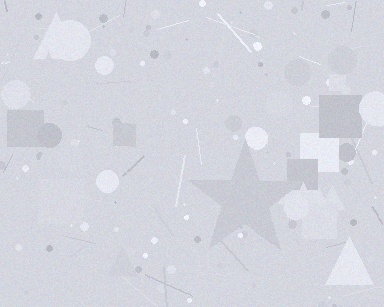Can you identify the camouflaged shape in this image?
The camouflaged shape is a star.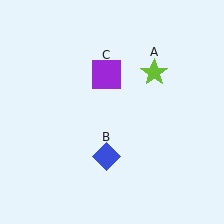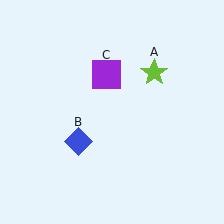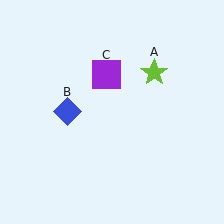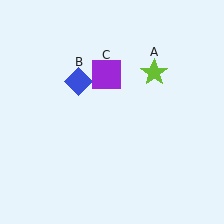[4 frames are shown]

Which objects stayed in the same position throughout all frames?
Lime star (object A) and purple square (object C) remained stationary.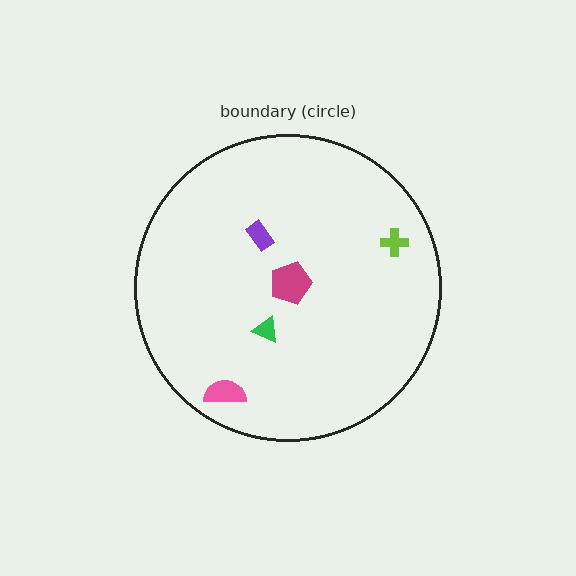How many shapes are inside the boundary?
5 inside, 0 outside.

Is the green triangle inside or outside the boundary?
Inside.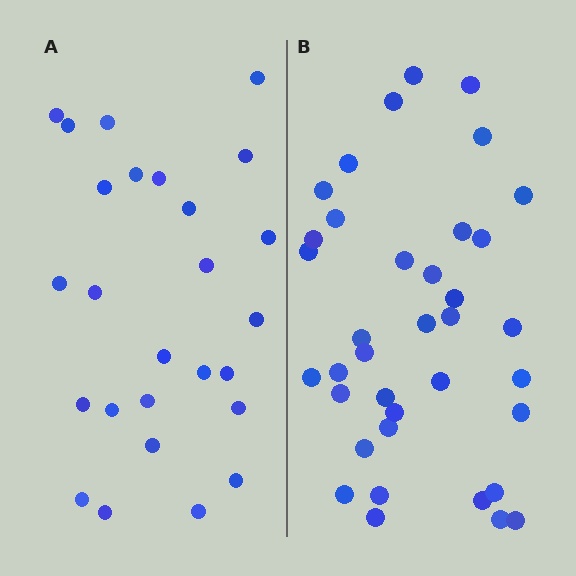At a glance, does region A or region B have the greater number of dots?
Region B (the right region) has more dots.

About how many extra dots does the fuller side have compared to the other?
Region B has roughly 12 or so more dots than region A.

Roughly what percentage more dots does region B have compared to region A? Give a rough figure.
About 40% more.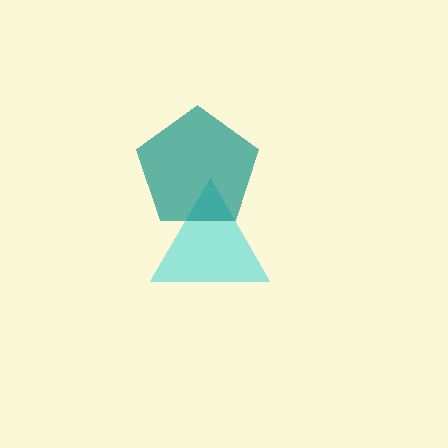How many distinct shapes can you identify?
There are 2 distinct shapes: a cyan triangle, a teal pentagon.